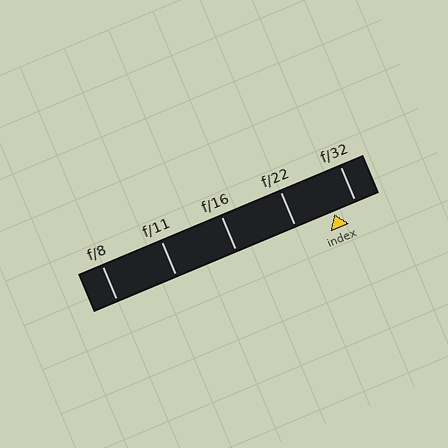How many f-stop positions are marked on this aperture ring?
There are 5 f-stop positions marked.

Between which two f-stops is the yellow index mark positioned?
The index mark is between f/22 and f/32.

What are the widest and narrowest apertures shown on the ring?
The widest aperture shown is f/8 and the narrowest is f/32.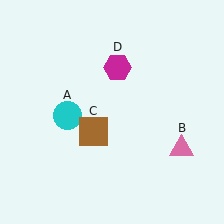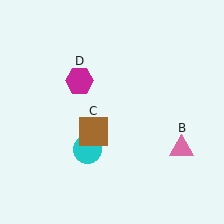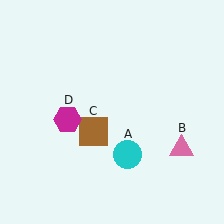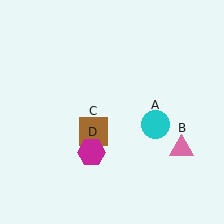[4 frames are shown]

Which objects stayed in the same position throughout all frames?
Pink triangle (object B) and brown square (object C) remained stationary.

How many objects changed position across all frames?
2 objects changed position: cyan circle (object A), magenta hexagon (object D).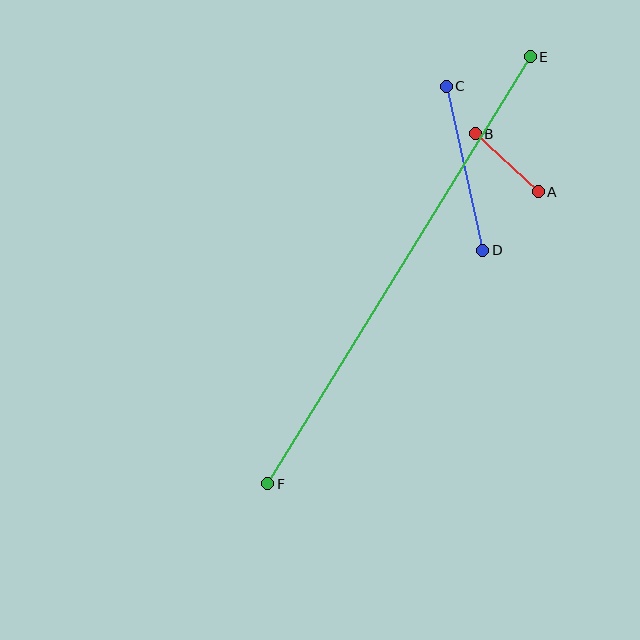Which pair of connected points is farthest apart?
Points E and F are farthest apart.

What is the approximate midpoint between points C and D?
The midpoint is at approximately (464, 168) pixels.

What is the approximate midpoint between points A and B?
The midpoint is at approximately (507, 163) pixels.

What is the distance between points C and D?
The distance is approximately 168 pixels.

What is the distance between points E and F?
The distance is approximately 502 pixels.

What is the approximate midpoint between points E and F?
The midpoint is at approximately (399, 270) pixels.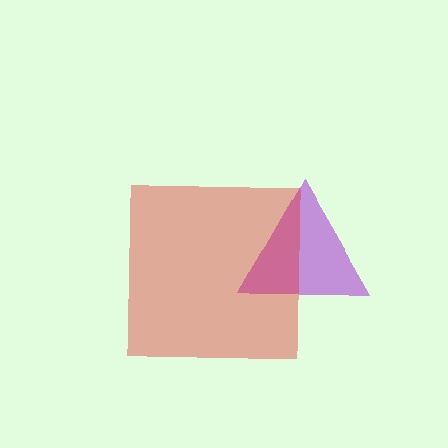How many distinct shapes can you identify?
There are 2 distinct shapes: a purple triangle, a red square.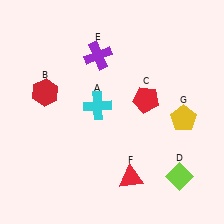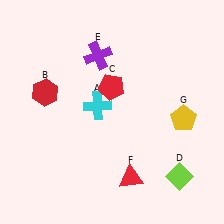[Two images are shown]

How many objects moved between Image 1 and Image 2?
1 object moved between the two images.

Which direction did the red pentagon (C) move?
The red pentagon (C) moved left.